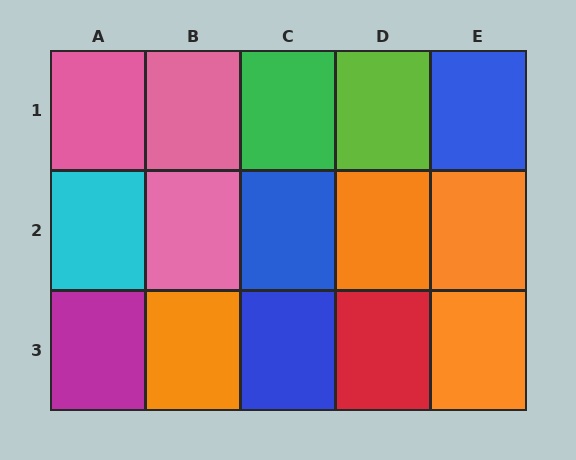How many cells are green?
1 cell is green.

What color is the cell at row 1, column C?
Green.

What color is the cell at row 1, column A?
Pink.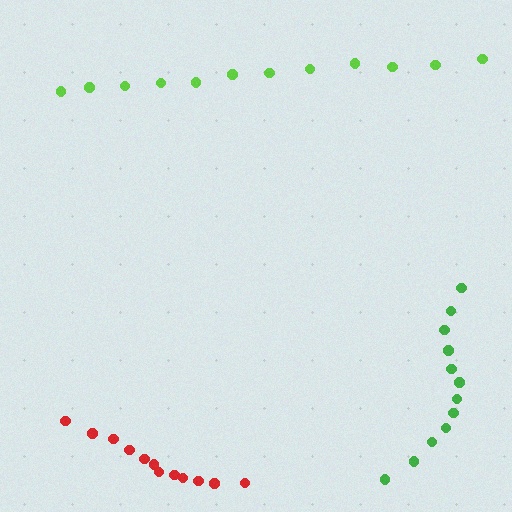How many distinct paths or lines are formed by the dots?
There are 3 distinct paths.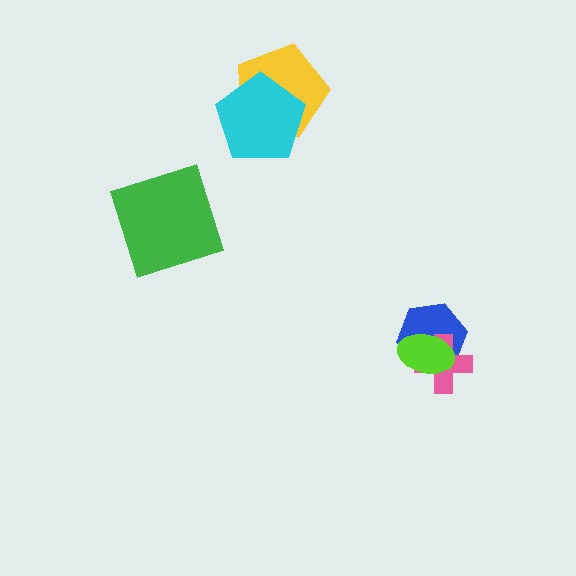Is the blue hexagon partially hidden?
Yes, it is partially covered by another shape.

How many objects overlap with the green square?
0 objects overlap with the green square.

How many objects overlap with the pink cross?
2 objects overlap with the pink cross.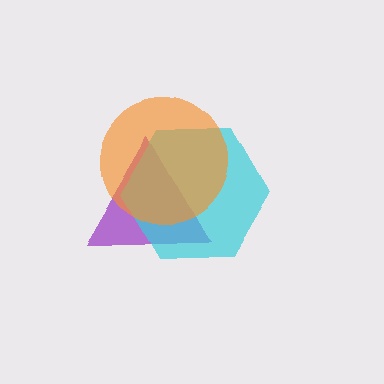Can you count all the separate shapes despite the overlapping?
Yes, there are 3 separate shapes.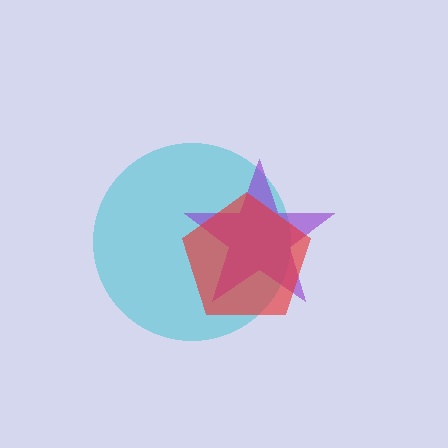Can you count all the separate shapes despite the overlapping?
Yes, there are 3 separate shapes.